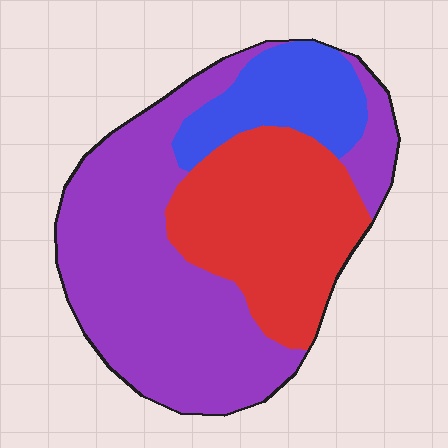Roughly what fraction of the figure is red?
Red takes up about one third (1/3) of the figure.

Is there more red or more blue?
Red.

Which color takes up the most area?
Purple, at roughly 55%.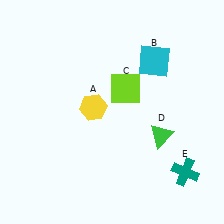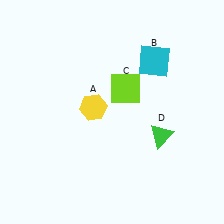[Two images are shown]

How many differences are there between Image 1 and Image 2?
There is 1 difference between the two images.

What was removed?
The teal cross (E) was removed in Image 2.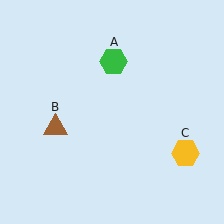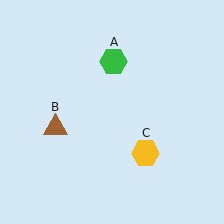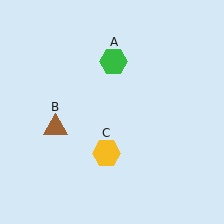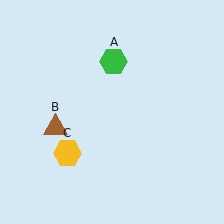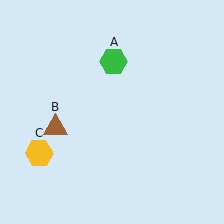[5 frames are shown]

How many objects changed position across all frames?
1 object changed position: yellow hexagon (object C).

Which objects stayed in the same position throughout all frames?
Green hexagon (object A) and brown triangle (object B) remained stationary.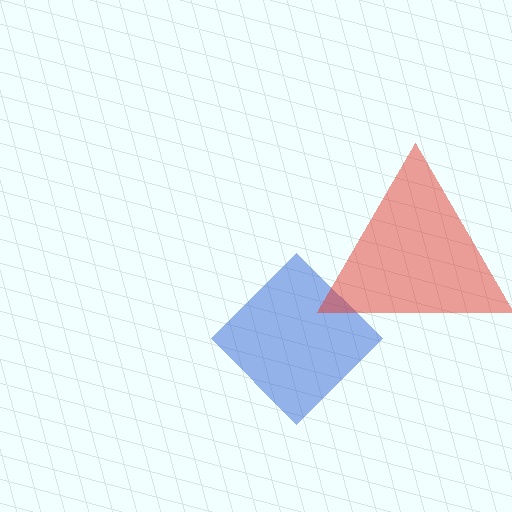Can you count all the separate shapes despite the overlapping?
Yes, there are 2 separate shapes.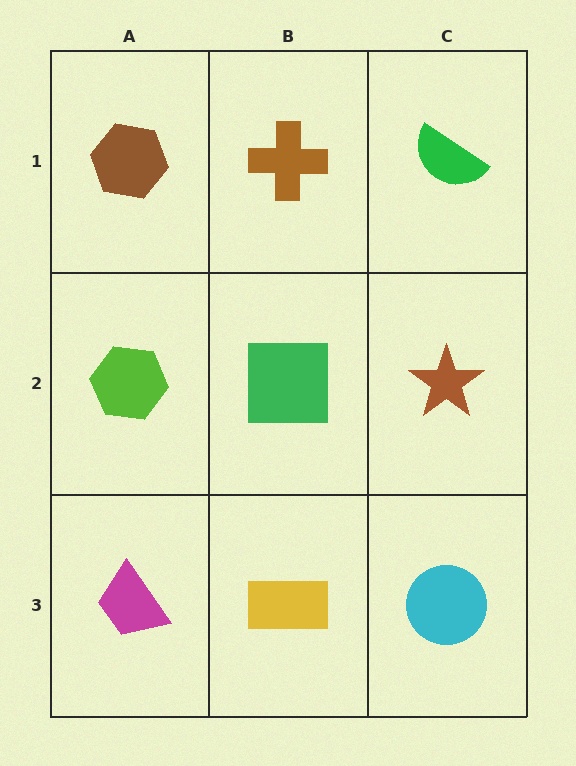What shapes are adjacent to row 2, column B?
A brown cross (row 1, column B), a yellow rectangle (row 3, column B), a lime hexagon (row 2, column A), a brown star (row 2, column C).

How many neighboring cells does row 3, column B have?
3.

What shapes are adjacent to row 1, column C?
A brown star (row 2, column C), a brown cross (row 1, column B).